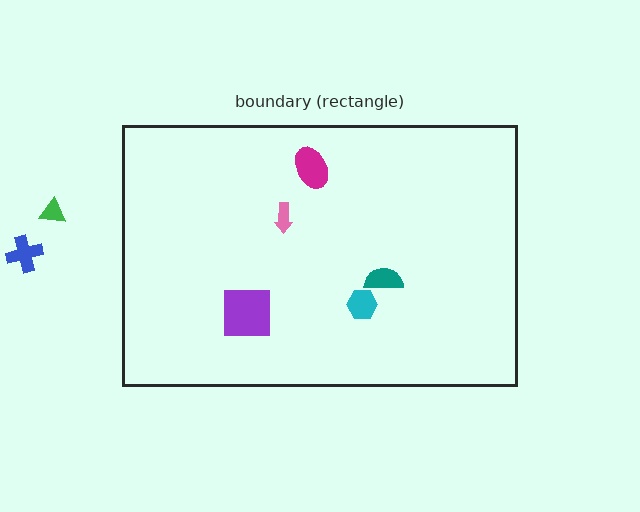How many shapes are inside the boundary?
5 inside, 2 outside.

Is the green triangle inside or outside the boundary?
Outside.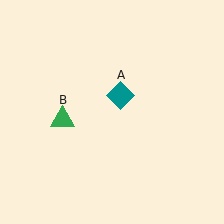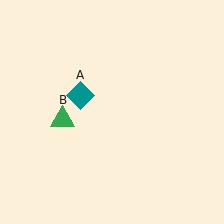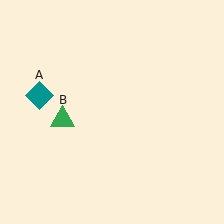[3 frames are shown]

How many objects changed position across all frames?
1 object changed position: teal diamond (object A).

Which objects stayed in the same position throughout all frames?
Green triangle (object B) remained stationary.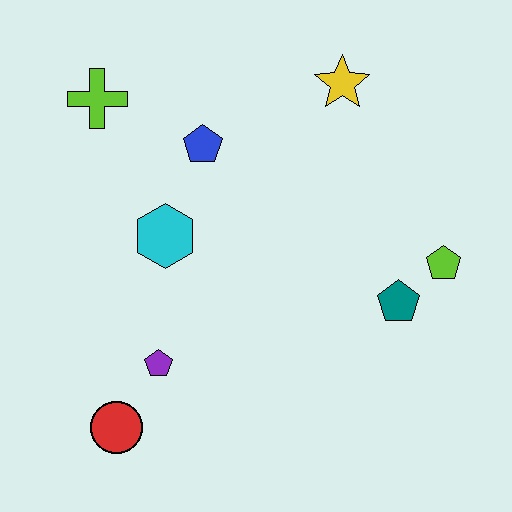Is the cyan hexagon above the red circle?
Yes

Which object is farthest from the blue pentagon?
The red circle is farthest from the blue pentagon.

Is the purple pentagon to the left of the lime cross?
No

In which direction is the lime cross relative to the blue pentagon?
The lime cross is to the left of the blue pentagon.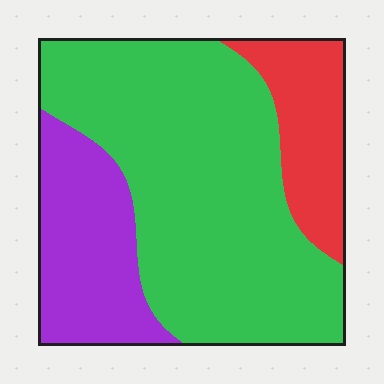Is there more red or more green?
Green.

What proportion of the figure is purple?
Purple covers roughly 25% of the figure.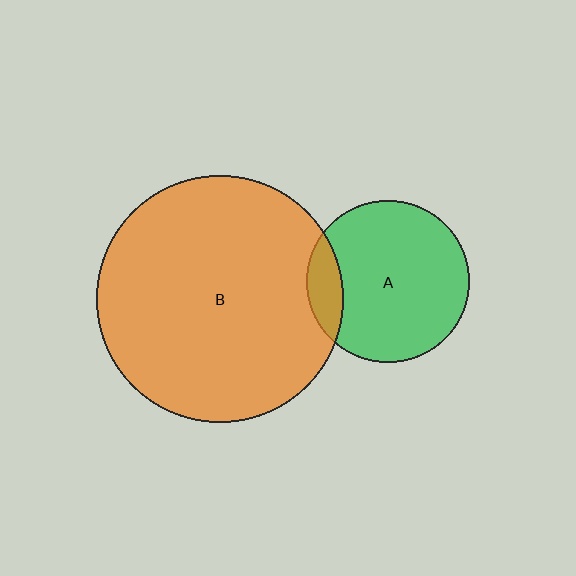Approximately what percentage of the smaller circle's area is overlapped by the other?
Approximately 15%.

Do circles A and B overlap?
Yes.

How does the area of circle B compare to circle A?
Approximately 2.3 times.